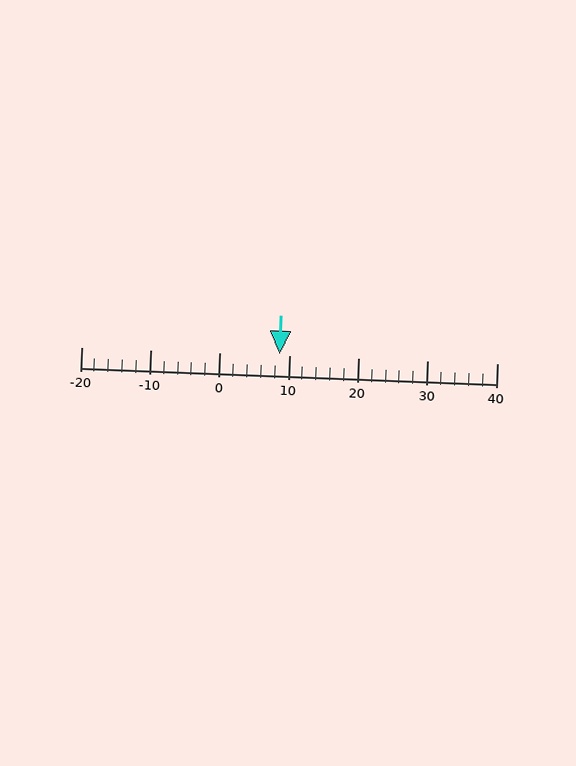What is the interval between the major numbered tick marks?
The major tick marks are spaced 10 units apart.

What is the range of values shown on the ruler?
The ruler shows values from -20 to 40.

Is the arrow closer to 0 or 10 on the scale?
The arrow is closer to 10.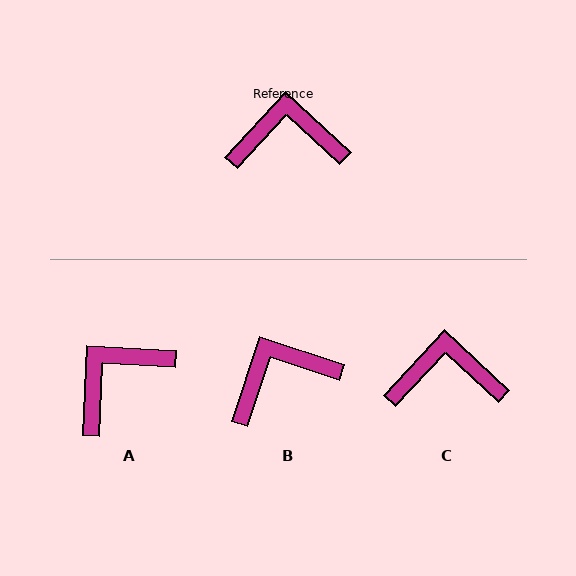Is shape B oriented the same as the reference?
No, it is off by about 24 degrees.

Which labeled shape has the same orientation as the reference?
C.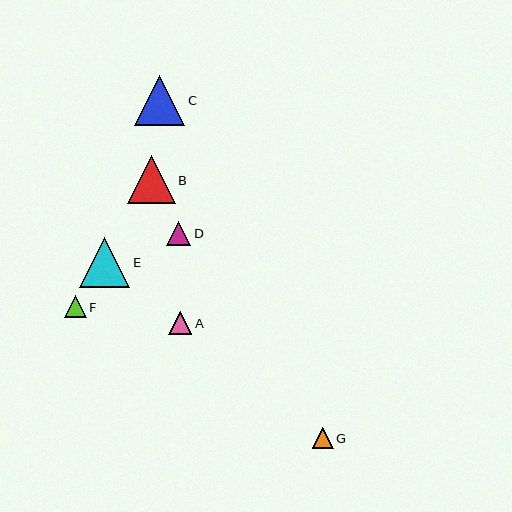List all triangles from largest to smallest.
From largest to smallest: C, E, B, D, A, F, G.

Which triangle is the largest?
Triangle C is the largest with a size of approximately 50 pixels.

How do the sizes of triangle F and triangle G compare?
Triangle F and triangle G are approximately the same size.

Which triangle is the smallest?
Triangle G is the smallest with a size of approximately 21 pixels.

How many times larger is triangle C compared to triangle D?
Triangle C is approximately 2.1 times the size of triangle D.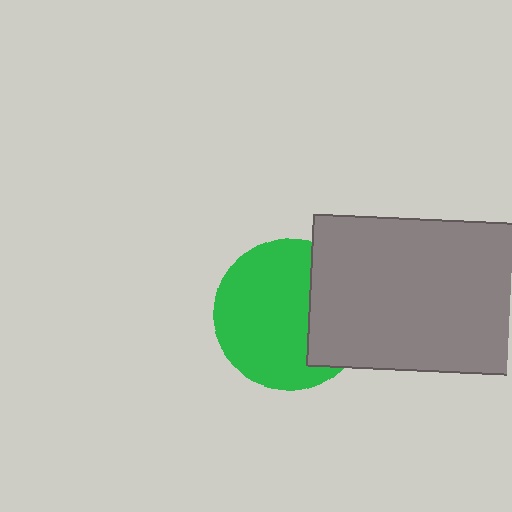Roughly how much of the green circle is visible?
Most of it is visible (roughly 69%).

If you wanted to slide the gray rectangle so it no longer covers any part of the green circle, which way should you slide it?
Slide it right — that is the most direct way to separate the two shapes.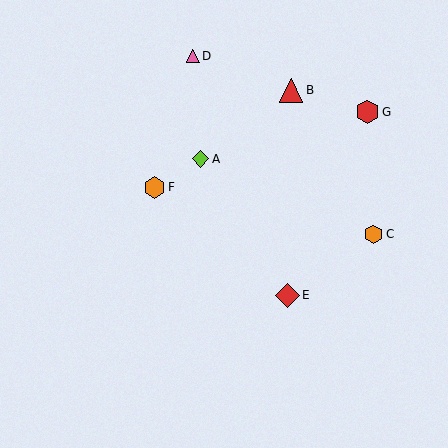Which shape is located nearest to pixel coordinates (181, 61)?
The pink triangle (labeled D) at (193, 56) is nearest to that location.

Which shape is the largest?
The red triangle (labeled B) is the largest.